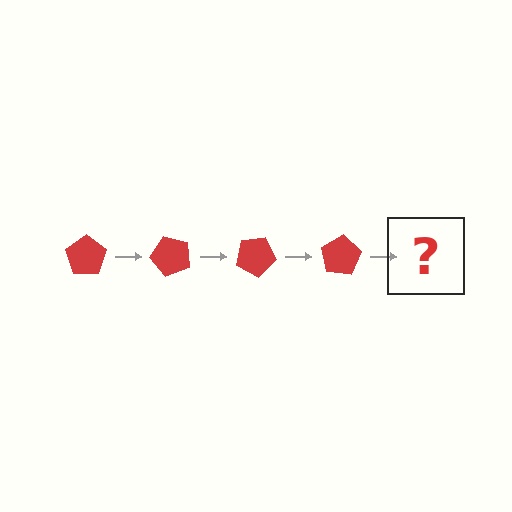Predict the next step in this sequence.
The next step is a red pentagon rotated 200 degrees.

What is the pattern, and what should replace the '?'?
The pattern is that the pentagon rotates 50 degrees each step. The '?' should be a red pentagon rotated 200 degrees.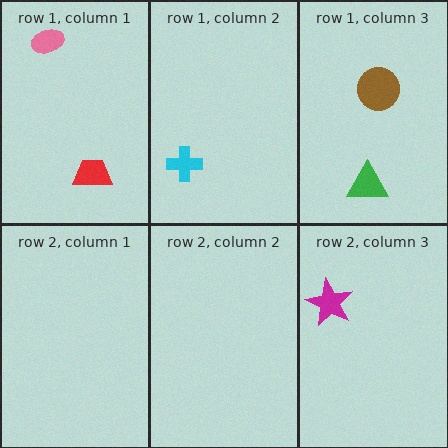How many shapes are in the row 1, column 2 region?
1.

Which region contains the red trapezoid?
The row 1, column 1 region.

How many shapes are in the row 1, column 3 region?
2.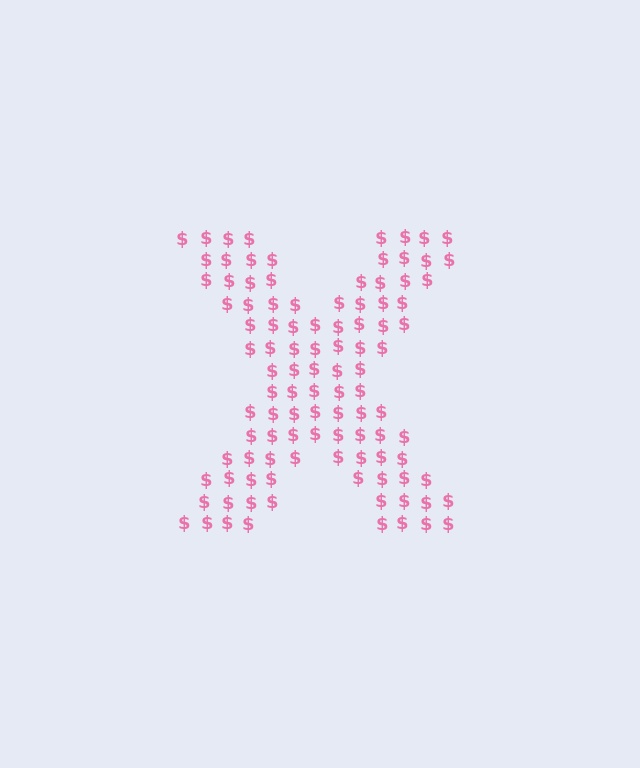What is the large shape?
The large shape is the letter X.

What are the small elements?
The small elements are dollar signs.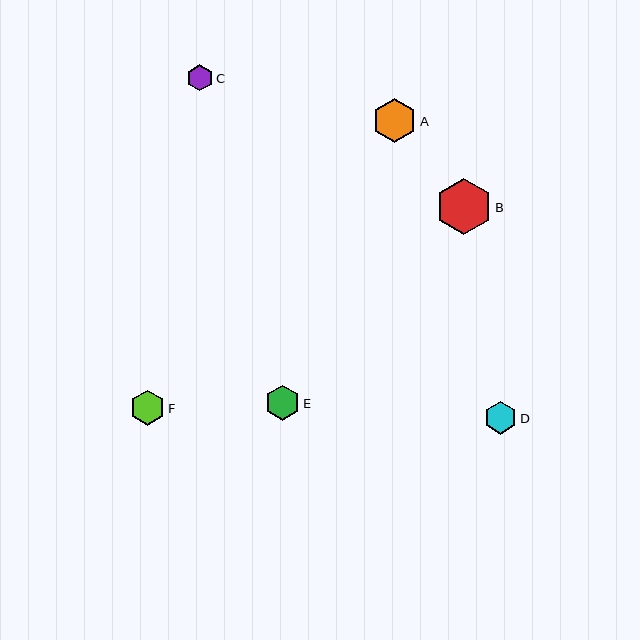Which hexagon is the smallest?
Hexagon C is the smallest with a size of approximately 26 pixels.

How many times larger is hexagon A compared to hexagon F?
Hexagon A is approximately 1.3 times the size of hexagon F.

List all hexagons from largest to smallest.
From largest to smallest: B, A, E, F, D, C.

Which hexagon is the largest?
Hexagon B is the largest with a size of approximately 56 pixels.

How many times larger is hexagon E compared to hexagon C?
Hexagon E is approximately 1.3 times the size of hexagon C.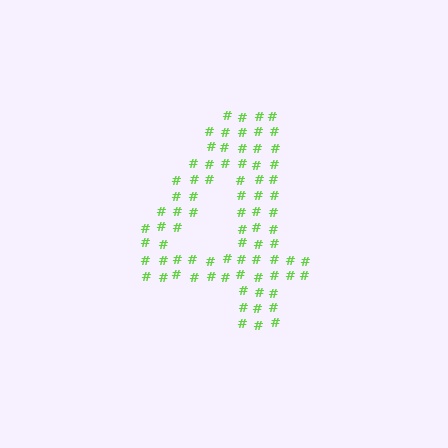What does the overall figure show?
The overall figure shows the digit 4.